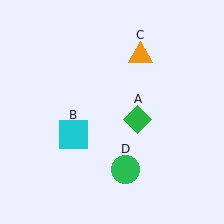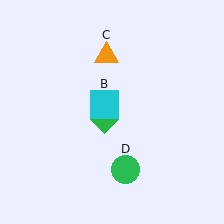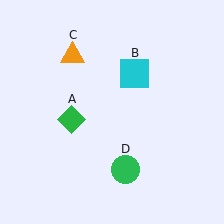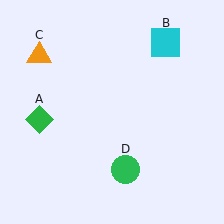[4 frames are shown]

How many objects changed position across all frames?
3 objects changed position: green diamond (object A), cyan square (object B), orange triangle (object C).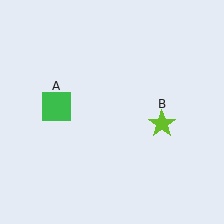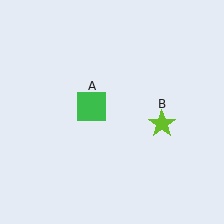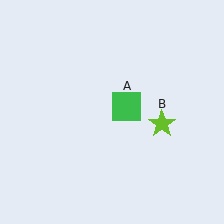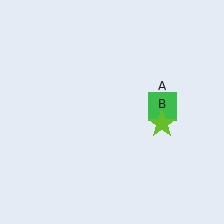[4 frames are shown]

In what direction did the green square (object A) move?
The green square (object A) moved right.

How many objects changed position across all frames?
1 object changed position: green square (object A).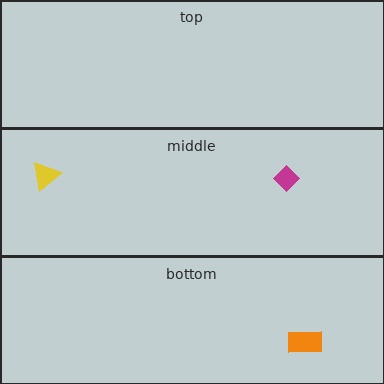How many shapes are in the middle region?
2.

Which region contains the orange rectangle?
The bottom region.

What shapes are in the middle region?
The magenta diamond, the yellow triangle.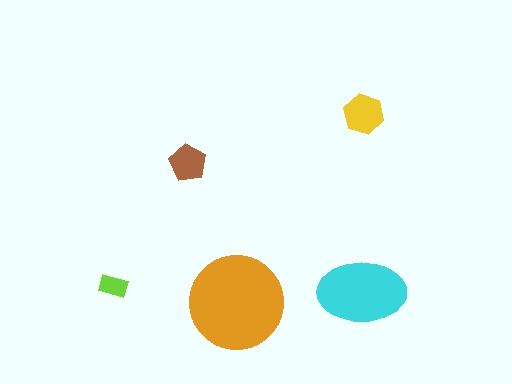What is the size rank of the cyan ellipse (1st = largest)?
2nd.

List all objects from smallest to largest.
The lime rectangle, the brown pentagon, the yellow hexagon, the cyan ellipse, the orange circle.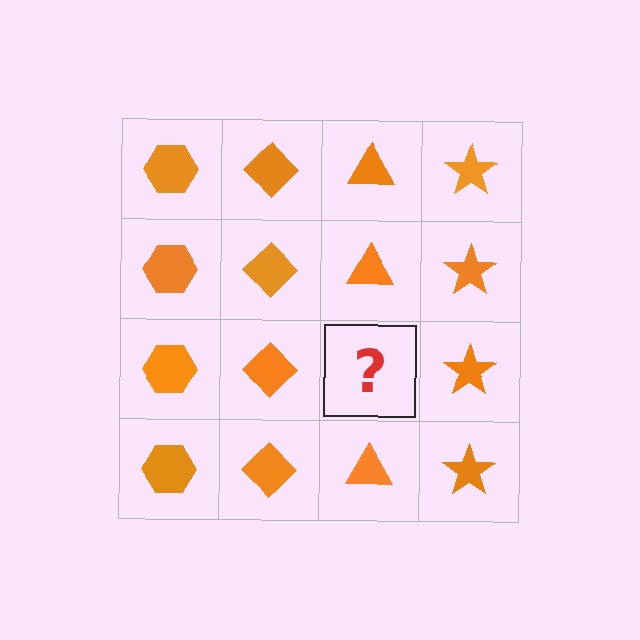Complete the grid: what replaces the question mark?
The question mark should be replaced with an orange triangle.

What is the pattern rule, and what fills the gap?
The rule is that each column has a consistent shape. The gap should be filled with an orange triangle.